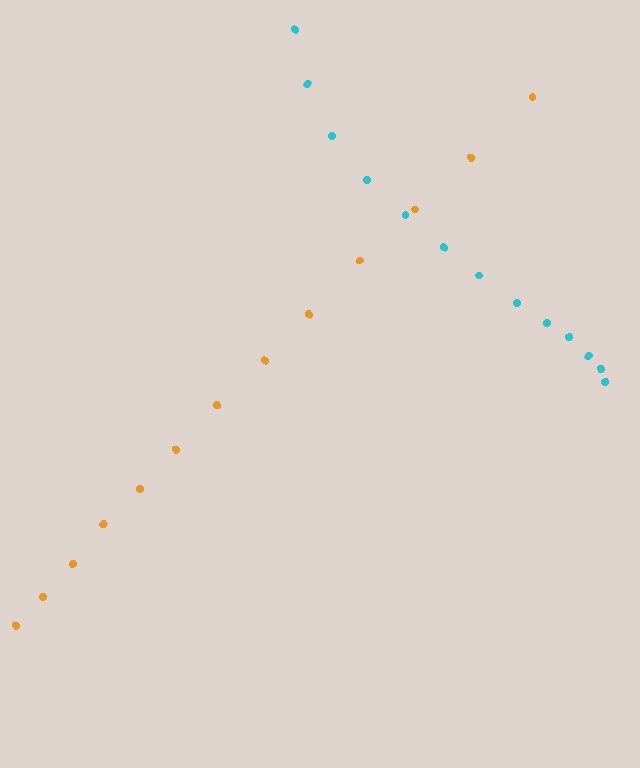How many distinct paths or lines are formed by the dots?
There are 2 distinct paths.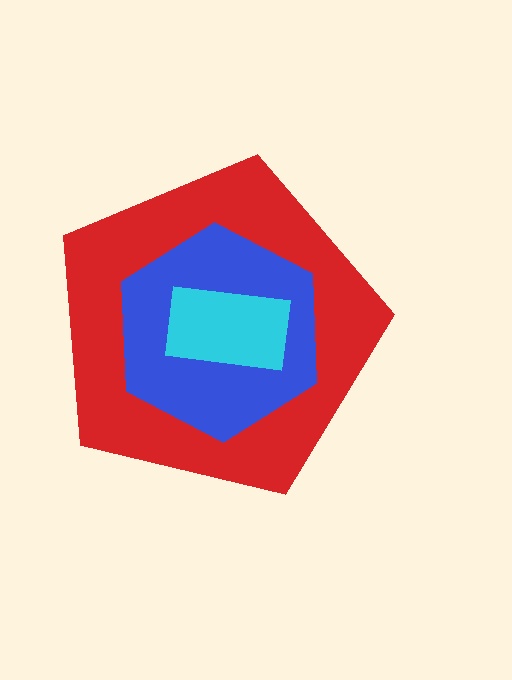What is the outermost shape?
The red pentagon.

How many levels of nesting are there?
3.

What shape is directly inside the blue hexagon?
The cyan rectangle.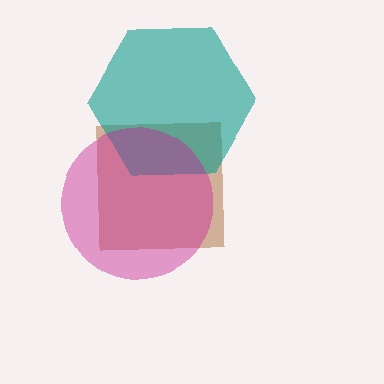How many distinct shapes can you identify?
There are 3 distinct shapes: a brown square, a teal hexagon, a magenta circle.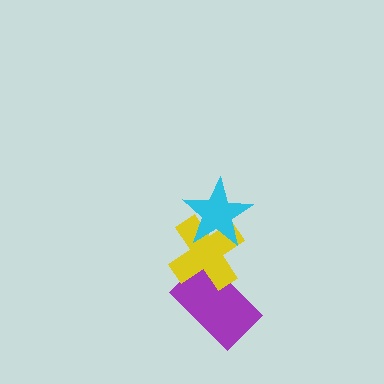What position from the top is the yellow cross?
The yellow cross is 2nd from the top.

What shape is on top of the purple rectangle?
The yellow cross is on top of the purple rectangle.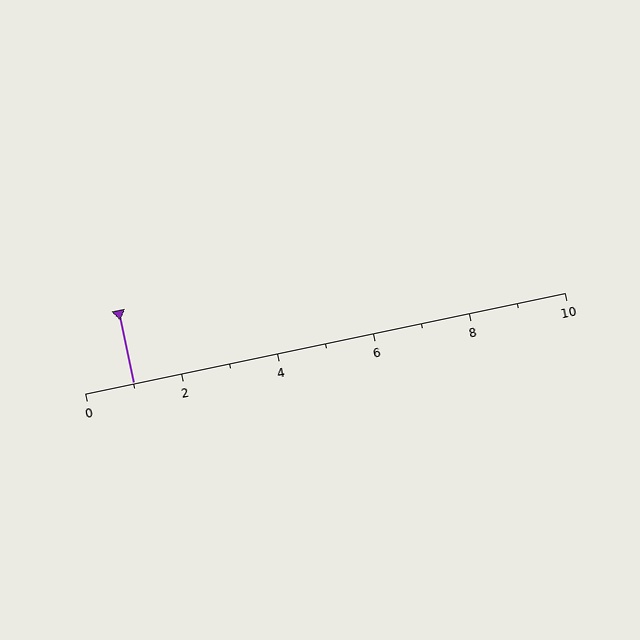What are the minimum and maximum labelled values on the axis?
The axis runs from 0 to 10.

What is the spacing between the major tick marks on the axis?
The major ticks are spaced 2 apart.